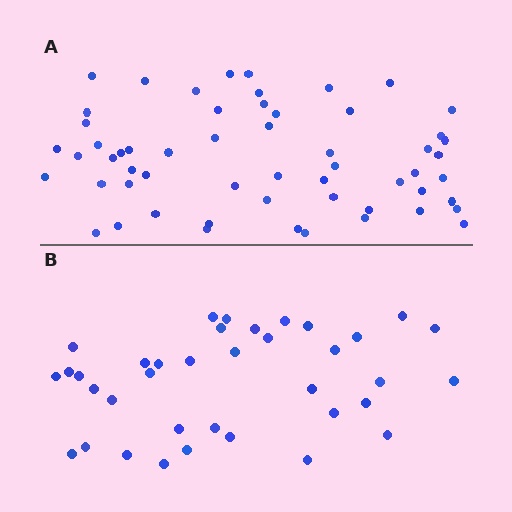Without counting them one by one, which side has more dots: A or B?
Region A (the top region) has more dots.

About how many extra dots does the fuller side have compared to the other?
Region A has approximately 20 more dots than region B.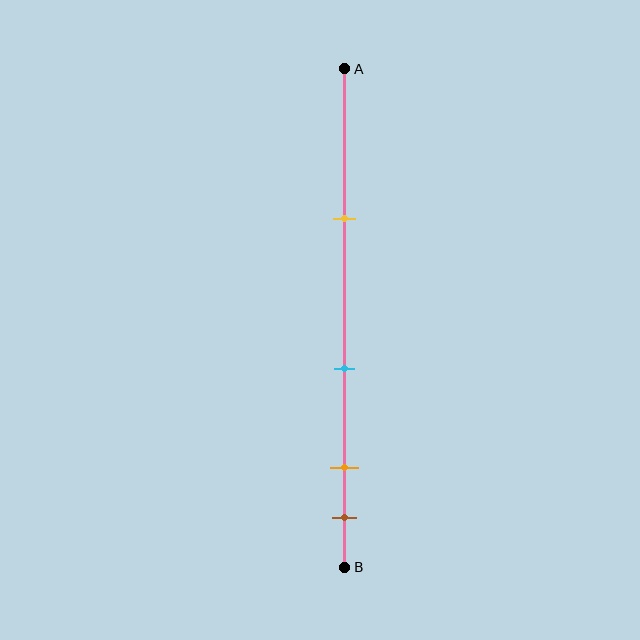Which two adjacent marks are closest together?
The orange and brown marks are the closest adjacent pair.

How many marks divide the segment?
There are 4 marks dividing the segment.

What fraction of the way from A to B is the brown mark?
The brown mark is approximately 90% (0.9) of the way from A to B.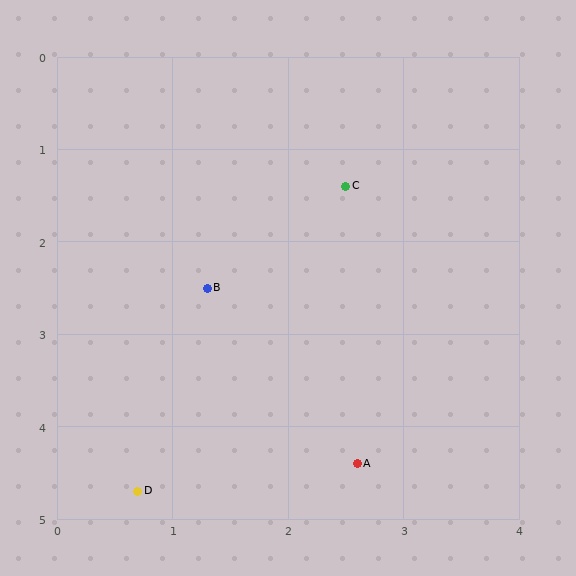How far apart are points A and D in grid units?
Points A and D are about 1.9 grid units apart.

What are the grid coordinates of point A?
Point A is at approximately (2.6, 4.4).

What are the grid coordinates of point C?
Point C is at approximately (2.5, 1.4).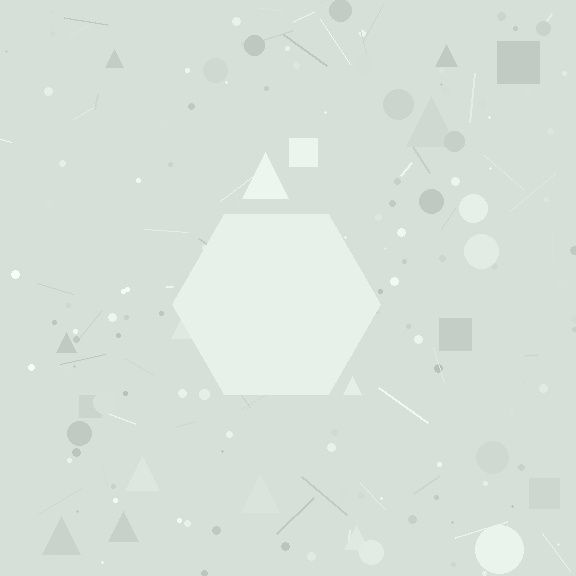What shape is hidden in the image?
A hexagon is hidden in the image.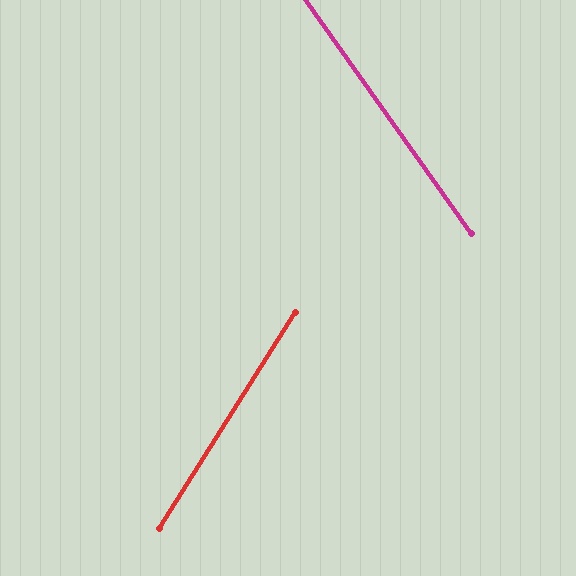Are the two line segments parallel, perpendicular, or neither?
Neither parallel nor perpendicular — they differ by about 67°.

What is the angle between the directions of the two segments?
Approximately 67 degrees.